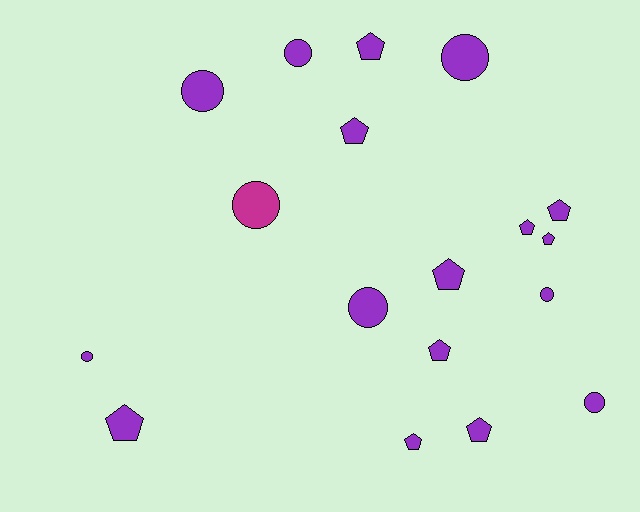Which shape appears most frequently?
Pentagon, with 10 objects.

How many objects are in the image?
There are 18 objects.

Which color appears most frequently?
Purple, with 17 objects.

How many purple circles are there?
There are 7 purple circles.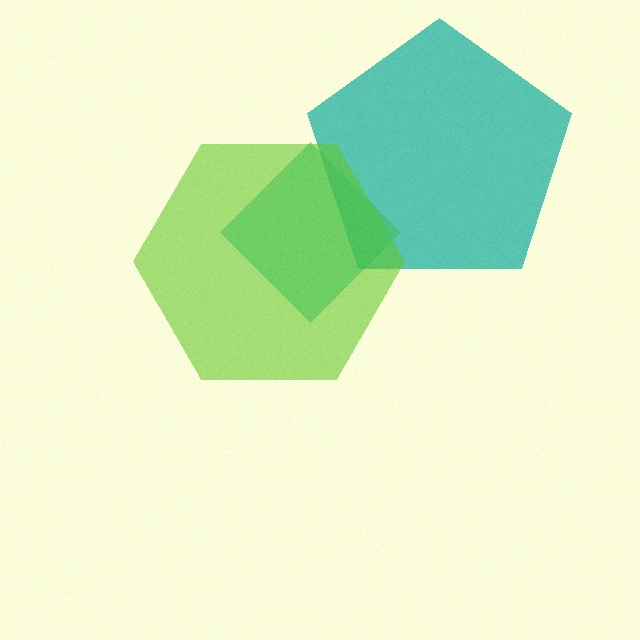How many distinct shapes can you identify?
There are 3 distinct shapes: a teal pentagon, a lime hexagon, a green diamond.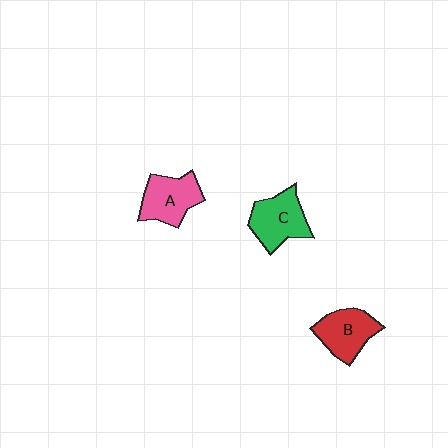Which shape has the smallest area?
Shape B (red).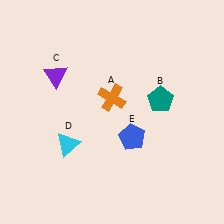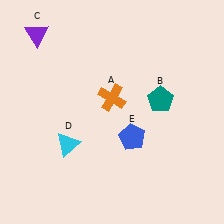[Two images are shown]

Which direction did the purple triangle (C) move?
The purple triangle (C) moved up.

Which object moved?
The purple triangle (C) moved up.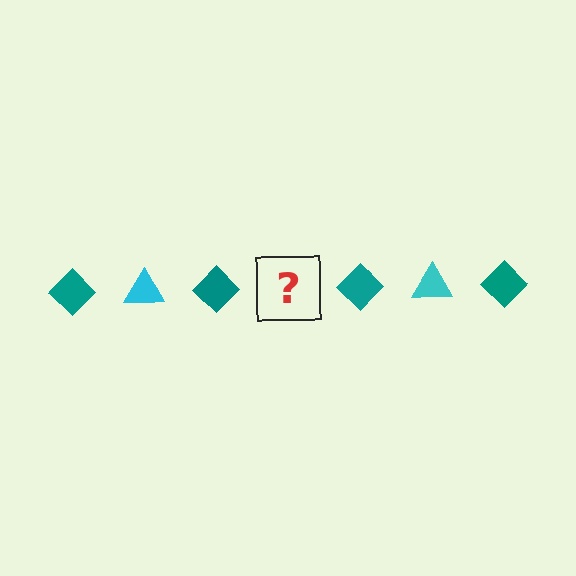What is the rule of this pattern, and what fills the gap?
The rule is that the pattern alternates between teal diamond and cyan triangle. The gap should be filled with a cyan triangle.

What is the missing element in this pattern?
The missing element is a cyan triangle.